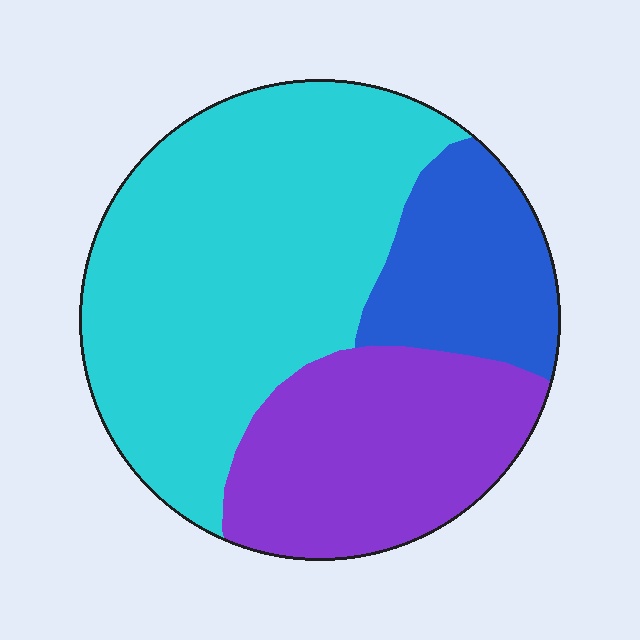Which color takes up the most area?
Cyan, at roughly 55%.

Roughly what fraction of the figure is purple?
Purple covers 28% of the figure.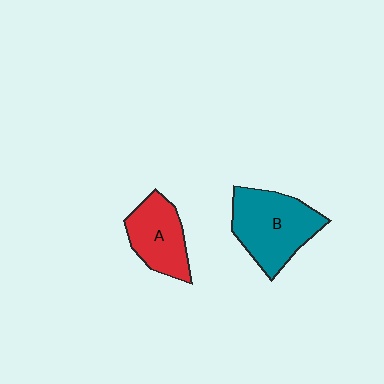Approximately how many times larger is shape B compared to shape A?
Approximately 1.4 times.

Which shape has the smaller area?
Shape A (red).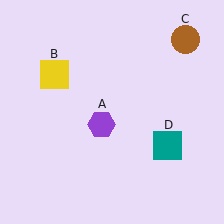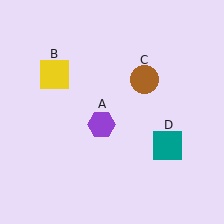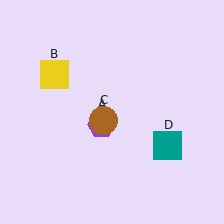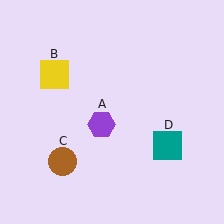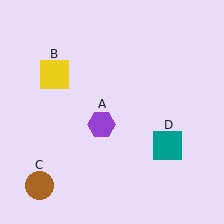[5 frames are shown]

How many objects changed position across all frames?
1 object changed position: brown circle (object C).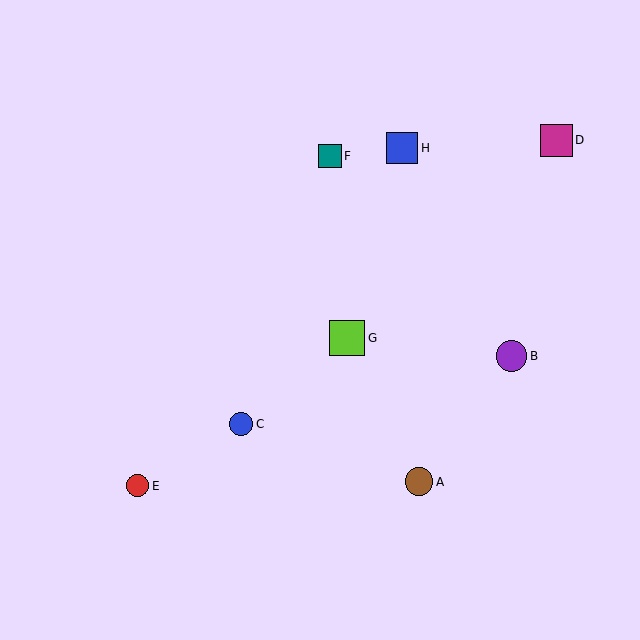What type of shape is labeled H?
Shape H is a blue square.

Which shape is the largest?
The lime square (labeled G) is the largest.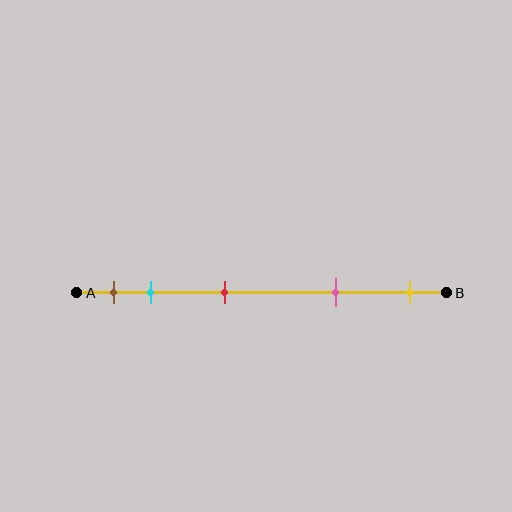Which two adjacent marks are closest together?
The brown and cyan marks are the closest adjacent pair.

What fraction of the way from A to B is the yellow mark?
The yellow mark is approximately 90% (0.9) of the way from A to B.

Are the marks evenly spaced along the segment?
No, the marks are not evenly spaced.